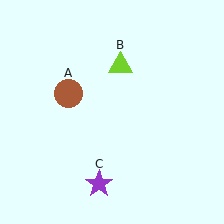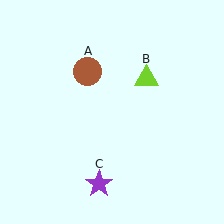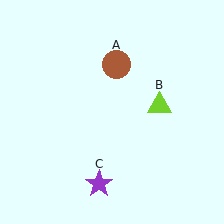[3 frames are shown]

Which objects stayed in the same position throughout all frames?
Purple star (object C) remained stationary.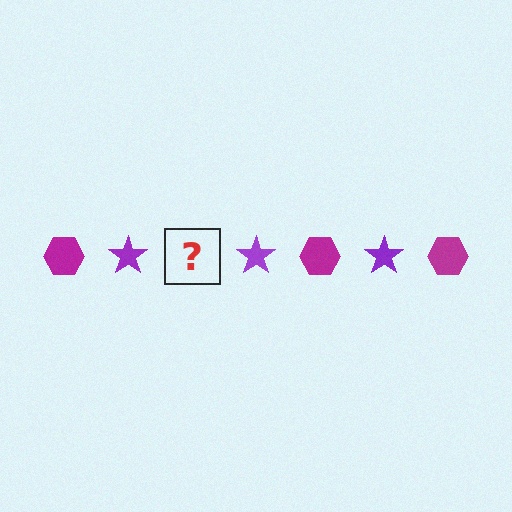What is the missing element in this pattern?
The missing element is a magenta hexagon.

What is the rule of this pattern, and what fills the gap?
The rule is that the pattern alternates between magenta hexagon and purple star. The gap should be filled with a magenta hexagon.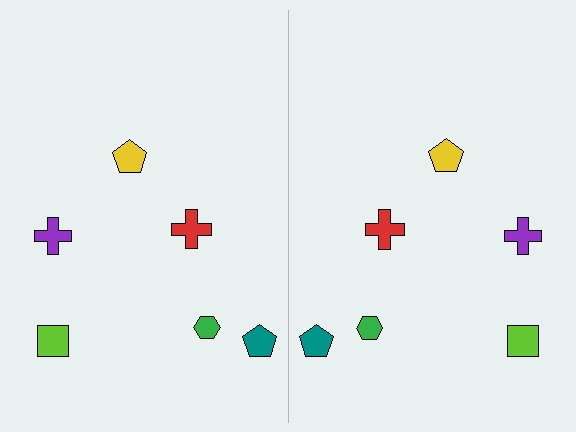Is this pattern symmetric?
Yes, this pattern has bilateral (reflection) symmetry.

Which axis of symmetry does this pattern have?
The pattern has a vertical axis of symmetry running through the center of the image.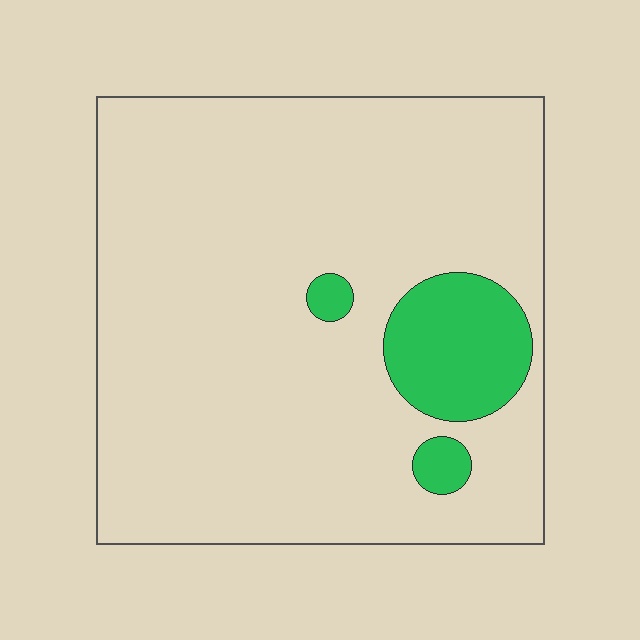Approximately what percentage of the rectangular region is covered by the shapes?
Approximately 10%.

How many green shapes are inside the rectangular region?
3.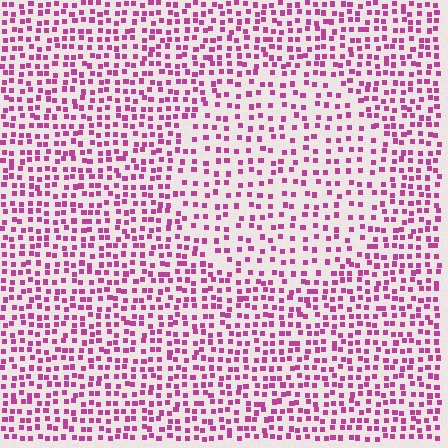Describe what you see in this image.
The image contains small magenta elements arranged at two different densities. A circle-shaped region is visible where the elements are less densely packed than the surrounding area.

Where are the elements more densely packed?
The elements are more densely packed outside the circle boundary.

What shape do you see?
I see a circle.